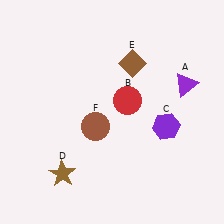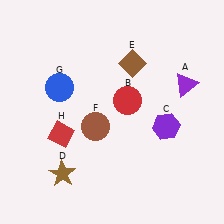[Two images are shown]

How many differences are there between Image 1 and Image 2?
There are 2 differences between the two images.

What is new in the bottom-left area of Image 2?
A red diamond (H) was added in the bottom-left area of Image 2.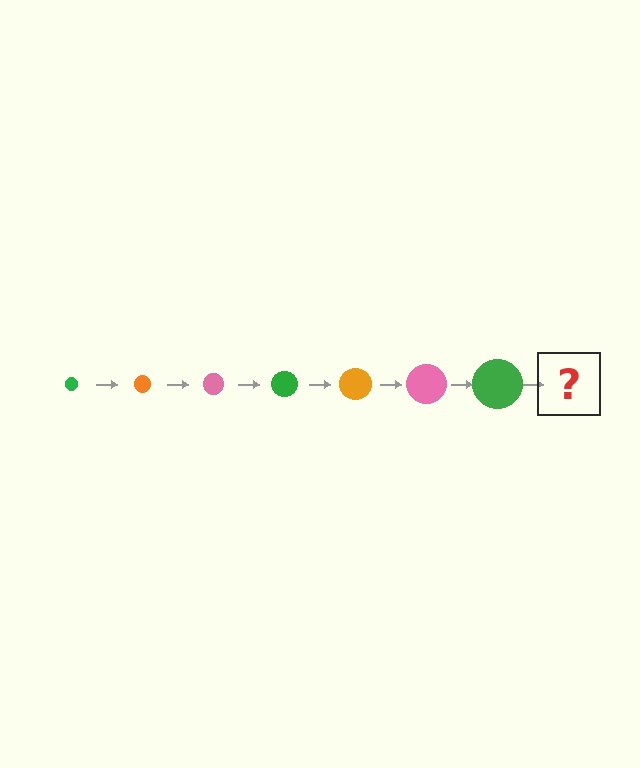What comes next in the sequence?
The next element should be an orange circle, larger than the previous one.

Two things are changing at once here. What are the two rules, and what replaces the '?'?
The two rules are that the circle grows larger each step and the color cycles through green, orange, and pink. The '?' should be an orange circle, larger than the previous one.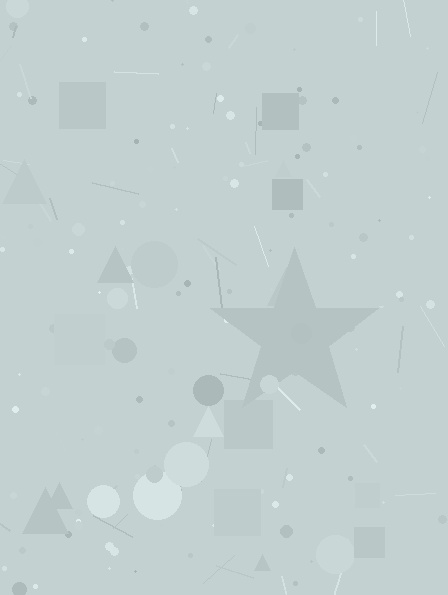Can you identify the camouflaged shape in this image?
The camouflaged shape is a star.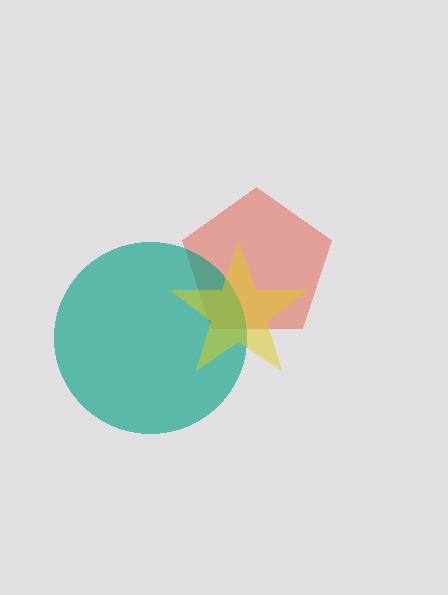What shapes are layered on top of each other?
The layered shapes are: a red pentagon, a teal circle, a yellow star.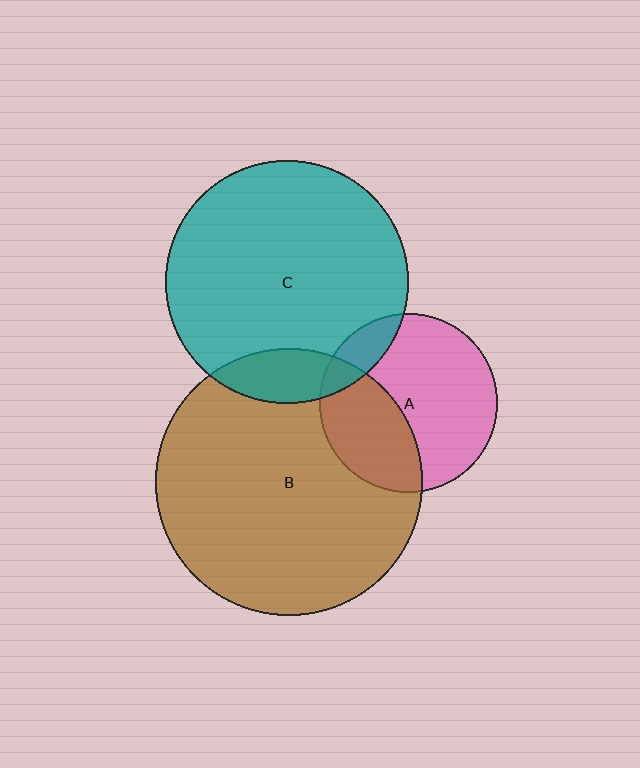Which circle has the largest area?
Circle B (brown).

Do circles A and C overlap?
Yes.